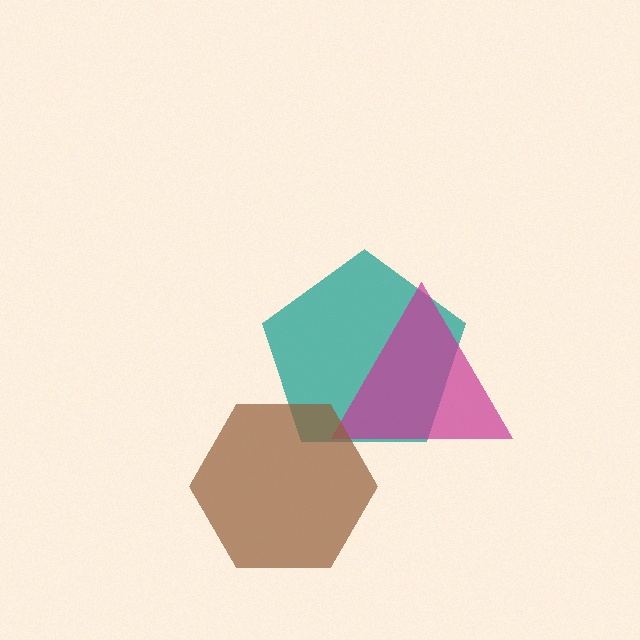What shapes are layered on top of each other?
The layered shapes are: a teal pentagon, a magenta triangle, a brown hexagon.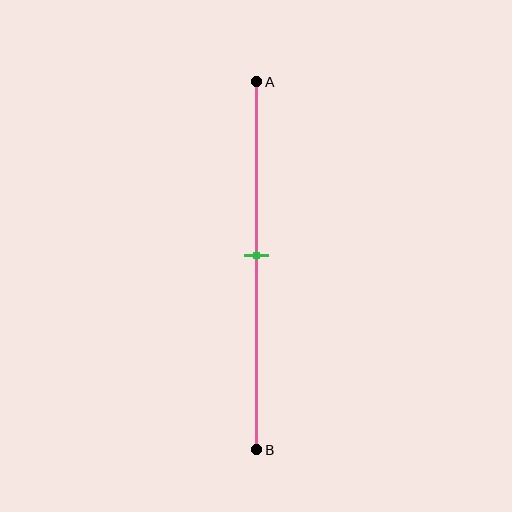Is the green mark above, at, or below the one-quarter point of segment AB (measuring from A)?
The green mark is below the one-quarter point of segment AB.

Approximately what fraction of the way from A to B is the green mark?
The green mark is approximately 45% of the way from A to B.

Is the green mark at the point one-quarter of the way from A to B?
No, the mark is at about 45% from A, not at the 25% one-quarter point.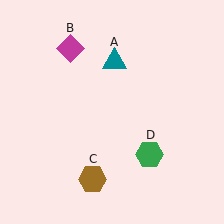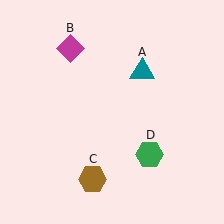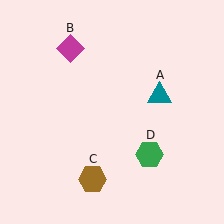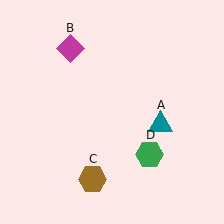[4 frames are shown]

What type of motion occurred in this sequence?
The teal triangle (object A) rotated clockwise around the center of the scene.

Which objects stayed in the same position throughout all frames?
Magenta diamond (object B) and brown hexagon (object C) and green hexagon (object D) remained stationary.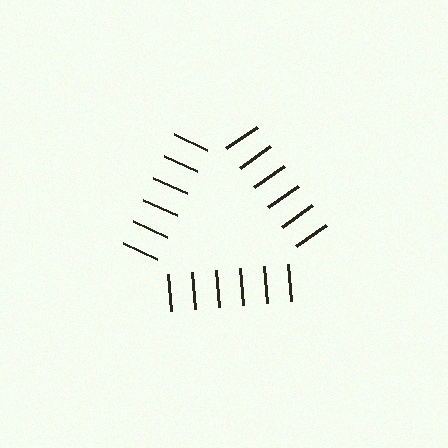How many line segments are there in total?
18 — 6 along each of the 3 edges.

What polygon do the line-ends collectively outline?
An illusory triangle — the line segments terminate on its edges but no continuous stroke is drawn.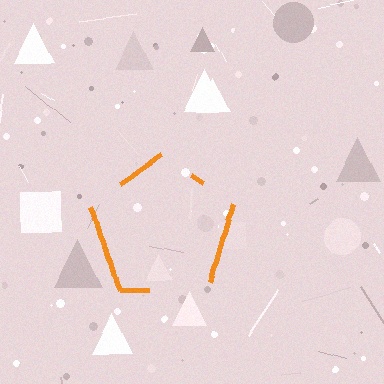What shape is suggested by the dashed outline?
The dashed outline suggests a pentagon.